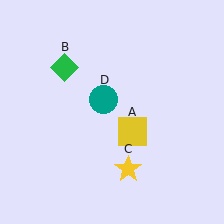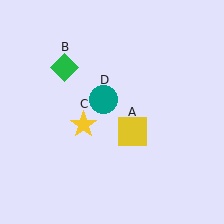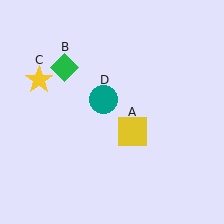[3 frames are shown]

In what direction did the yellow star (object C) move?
The yellow star (object C) moved up and to the left.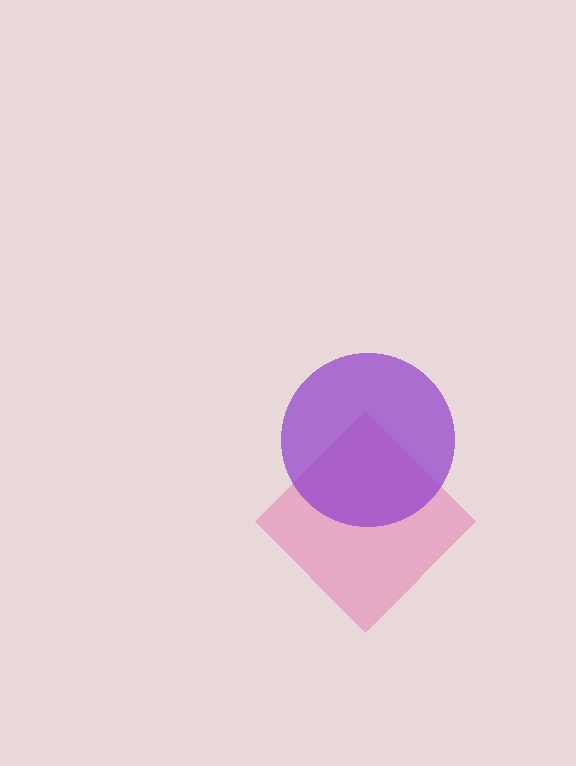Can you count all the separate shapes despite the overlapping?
Yes, there are 2 separate shapes.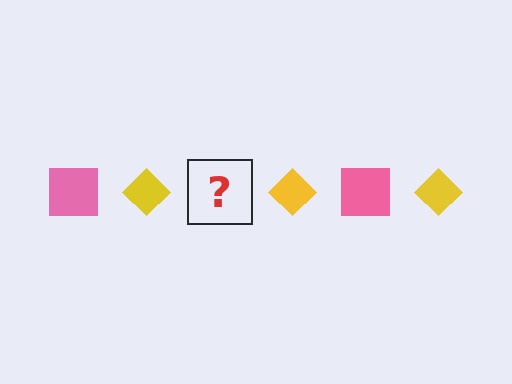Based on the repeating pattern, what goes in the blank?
The blank should be a pink square.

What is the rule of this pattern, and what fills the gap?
The rule is that the pattern alternates between pink square and yellow diamond. The gap should be filled with a pink square.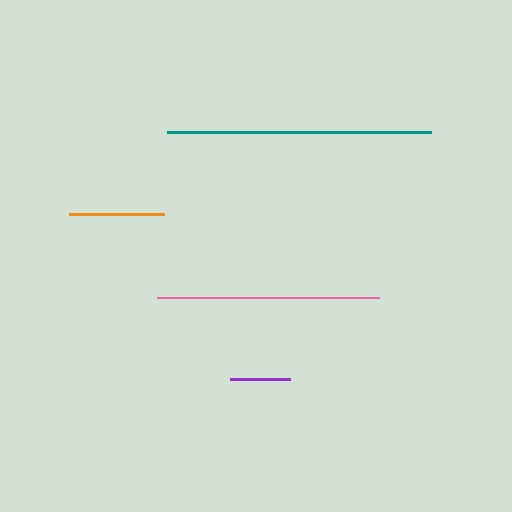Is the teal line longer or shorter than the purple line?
The teal line is longer than the purple line.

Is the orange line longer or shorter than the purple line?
The orange line is longer than the purple line.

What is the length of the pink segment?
The pink segment is approximately 222 pixels long.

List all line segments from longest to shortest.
From longest to shortest: teal, pink, orange, purple.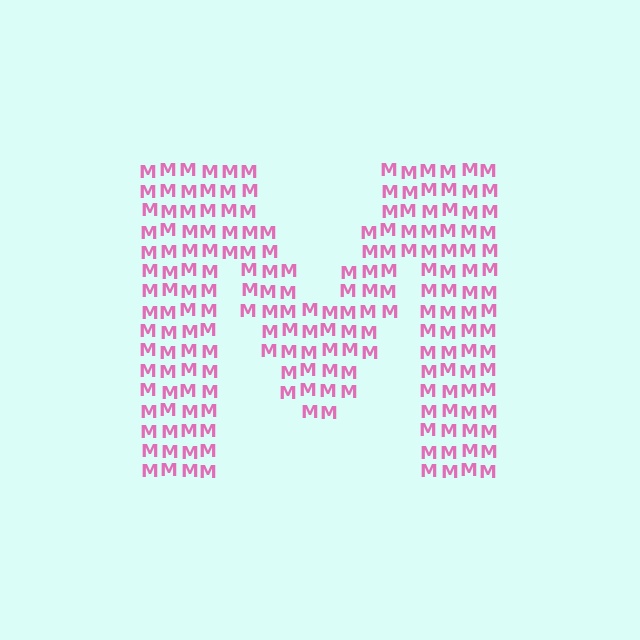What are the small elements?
The small elements are letter M's.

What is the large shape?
The large shape is the letter M.